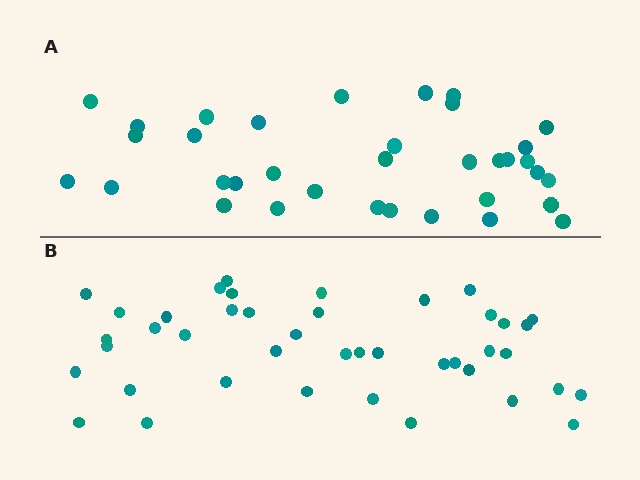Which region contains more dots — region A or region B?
Region B (the bottom region) has more dots.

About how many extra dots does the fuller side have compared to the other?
Region B has roughly 8 or so more dots than region A.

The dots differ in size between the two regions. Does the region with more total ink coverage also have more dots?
No. Region A has more total ink coverage because its dots are larger, but region B actually contains more individual dots. Total area can be misleading — the number of items is what matters here.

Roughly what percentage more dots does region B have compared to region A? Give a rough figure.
About 20% more.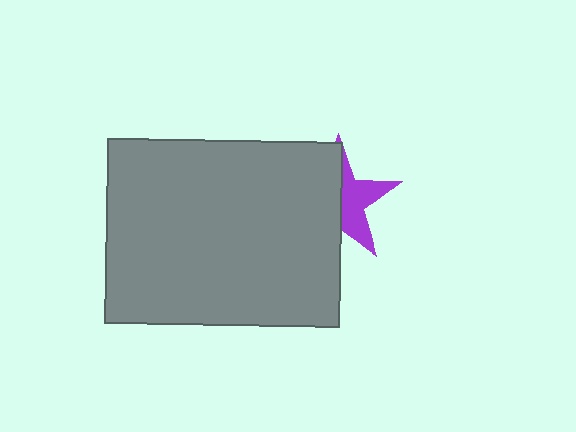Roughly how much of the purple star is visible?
A small part of it is visible (roughly 44%).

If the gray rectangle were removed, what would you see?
You would see the complete purple star.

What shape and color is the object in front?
The object in front is a gray rectangle.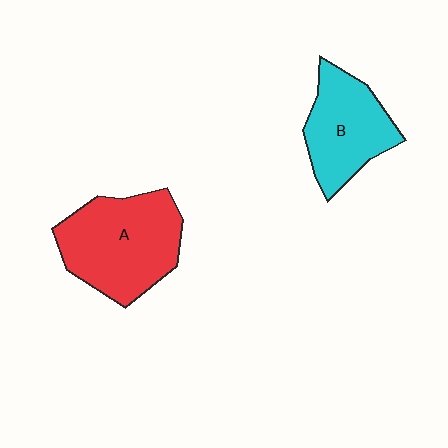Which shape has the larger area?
Shape A (red).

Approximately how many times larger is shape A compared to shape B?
Approximately 1.3 times.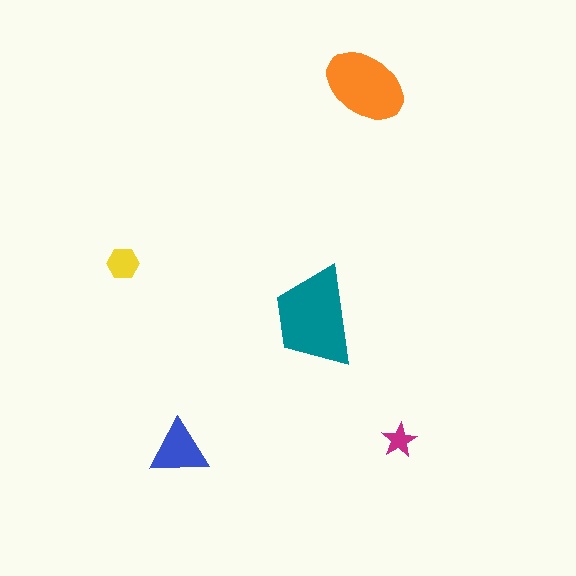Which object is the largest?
The teal trapezoid.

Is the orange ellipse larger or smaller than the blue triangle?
Larger.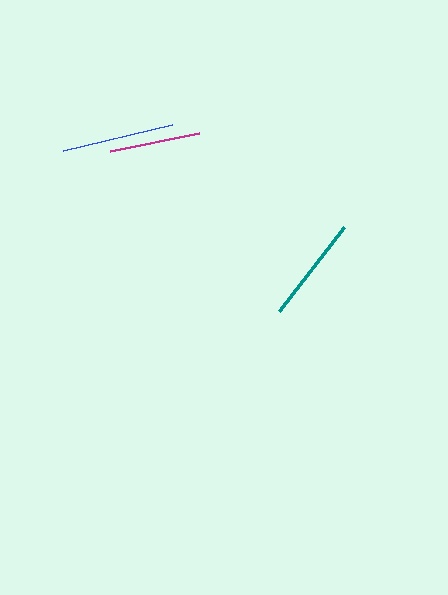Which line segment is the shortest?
The magenta line is the shortest at approximately 91 pixels.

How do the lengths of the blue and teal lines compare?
The blue and teal lines are approximately the same length.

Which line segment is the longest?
The blue line is the longest at approximately 112 pixels.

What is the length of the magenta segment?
The magenta segment is approximately 91 pixels long.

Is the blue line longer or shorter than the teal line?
The blue line is longer than the teal line.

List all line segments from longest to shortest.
From longest to shortest: blue, teal, magenta.